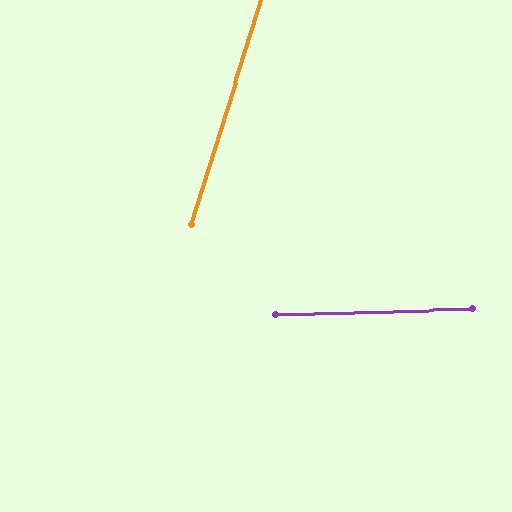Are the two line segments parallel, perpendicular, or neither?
Neither parallel nor perpendicular — they differ by about 71°.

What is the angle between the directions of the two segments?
Approximately 71 degrees.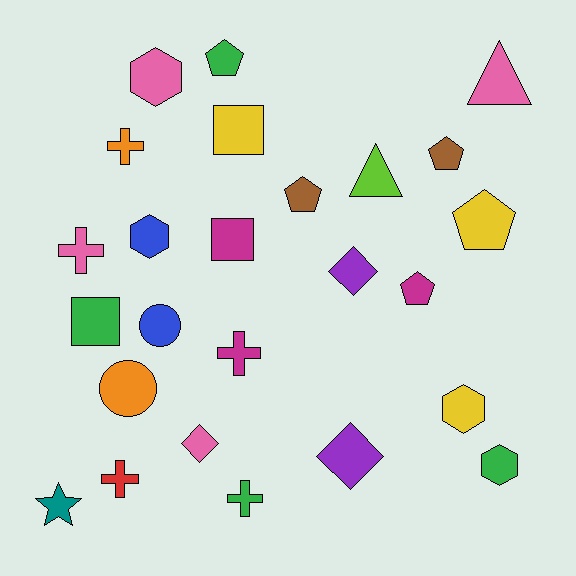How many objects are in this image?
There are 25 objects.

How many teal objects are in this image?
There is 1 teal object.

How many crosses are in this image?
There are 5 crosses.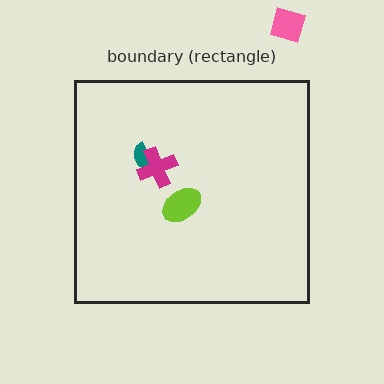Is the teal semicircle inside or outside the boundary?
Inside.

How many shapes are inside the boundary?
3 inside, 1 outside.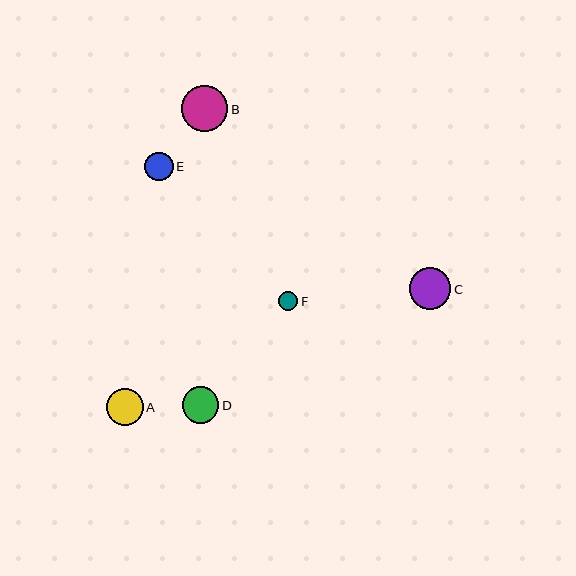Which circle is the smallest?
Circle F is the smallest with a size of approximately 19 pixels.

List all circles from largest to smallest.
From largest to smallest: B, C, A, D, E, F.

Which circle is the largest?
Circle B is the largest with a size of approximately 46 pixels.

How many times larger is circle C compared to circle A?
Circle C is approximately 1.1 times the size of circle A.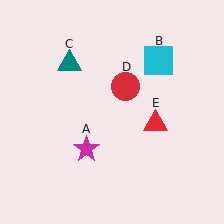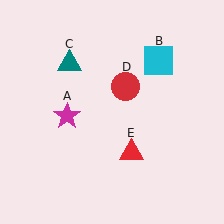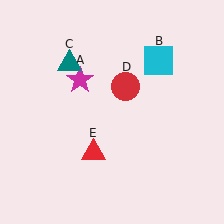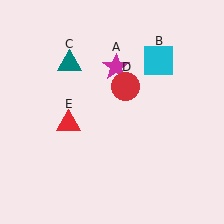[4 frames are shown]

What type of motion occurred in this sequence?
The magenta star (object A), red triangle (object E) rotated clockwise around the center of the scene.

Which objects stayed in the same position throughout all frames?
Cyan square (object B) and teal triangle (object C) and red circle (object D) remained stationary.